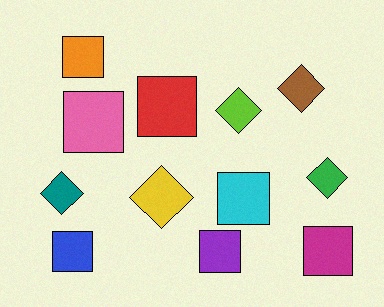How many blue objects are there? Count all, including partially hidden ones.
There is 1 blue object.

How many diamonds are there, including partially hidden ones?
There are 5 diamonds.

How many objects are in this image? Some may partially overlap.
There are 12 objects.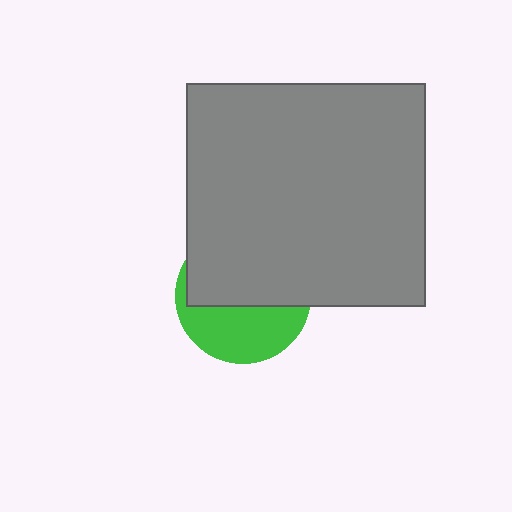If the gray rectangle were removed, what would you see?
You would see the complete green circle.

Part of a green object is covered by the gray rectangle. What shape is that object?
It is a circle.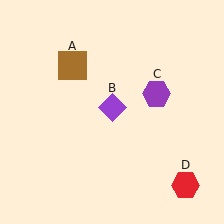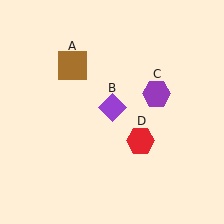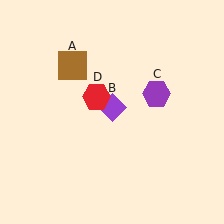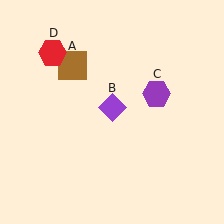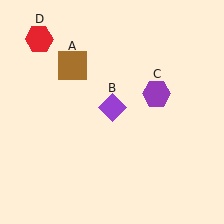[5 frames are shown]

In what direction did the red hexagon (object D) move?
The red hexagon (object D) moved up and to the left.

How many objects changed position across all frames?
1 object changed position: red hexagon (object D).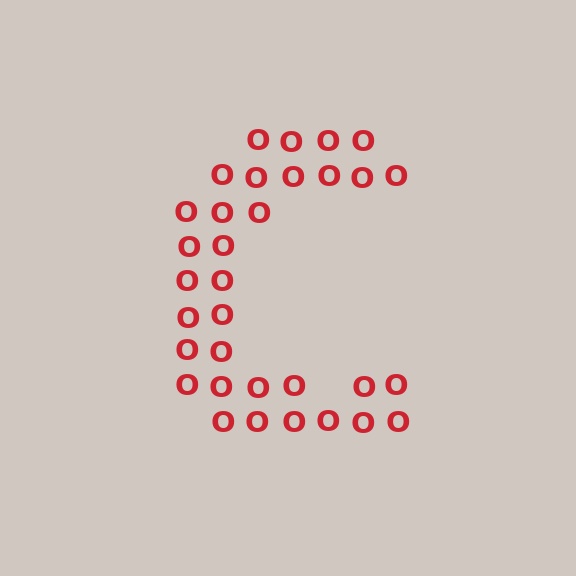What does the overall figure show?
The overall figure shows the letter C.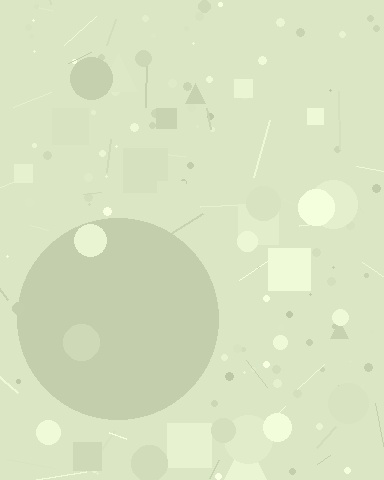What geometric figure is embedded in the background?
A circle is embedded in the background.